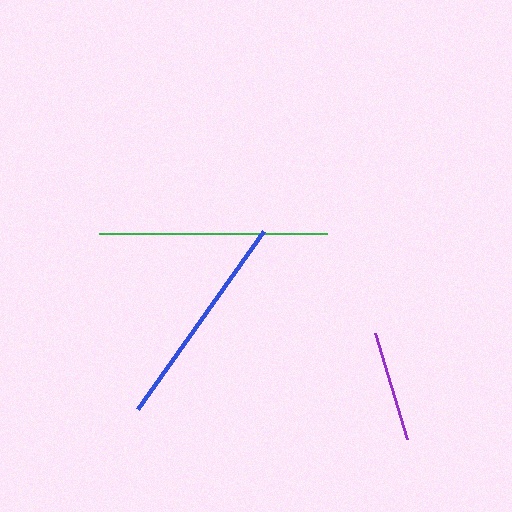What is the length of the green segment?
The green segment is approximately 227 pixels long.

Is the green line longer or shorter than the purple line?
The green line is longer than the purple line.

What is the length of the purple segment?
The purple segment is approximately 111 pixels long.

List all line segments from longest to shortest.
From longest to shortest: green, blue, purple.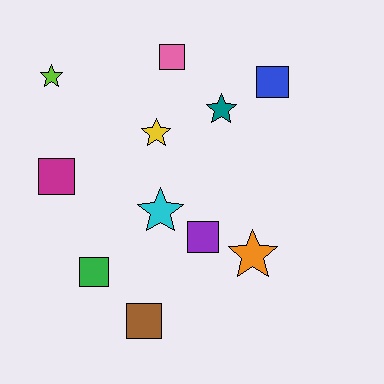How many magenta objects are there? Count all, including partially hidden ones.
There is 1 magenta object.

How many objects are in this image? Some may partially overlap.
There are 11 objects.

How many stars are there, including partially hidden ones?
There are 5 stars.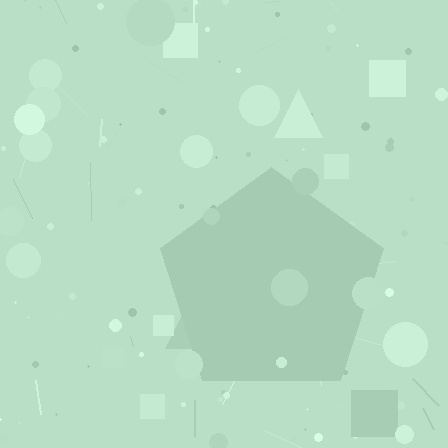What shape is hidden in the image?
A pentagon is hidden in the image.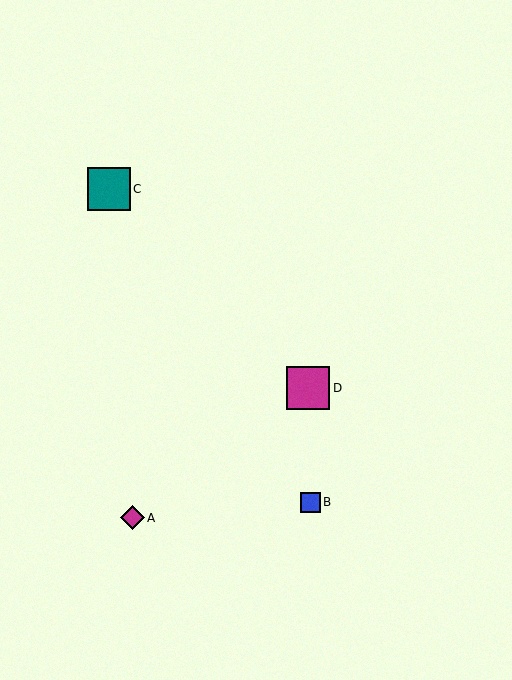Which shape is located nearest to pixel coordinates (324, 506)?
The blue square (labeled B) at (311, 502) is nearest to that location.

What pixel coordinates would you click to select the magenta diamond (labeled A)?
Click at (132, 518) to select the magenta diamond A.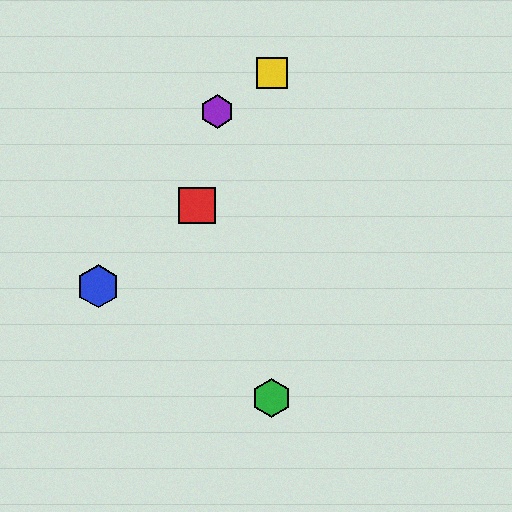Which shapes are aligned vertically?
The green hexagon, the yellow square are aligned vertically.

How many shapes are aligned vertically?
2 shapes (the green hexagon, the yellow square) are aligned vertically.